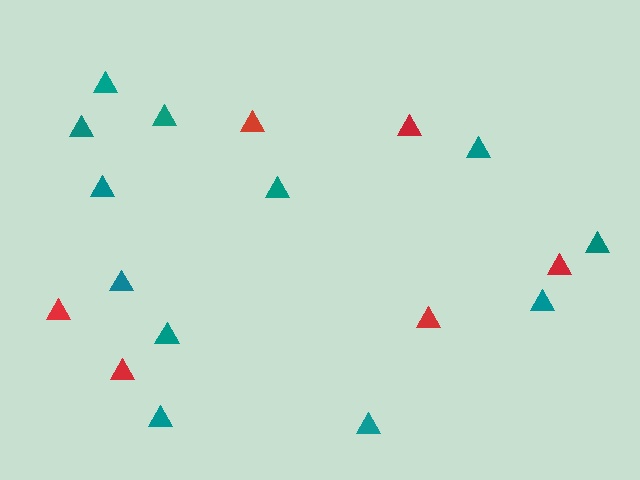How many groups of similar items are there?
There are 2 groups: one group of teal triangles (12) and one group of red triangles (6).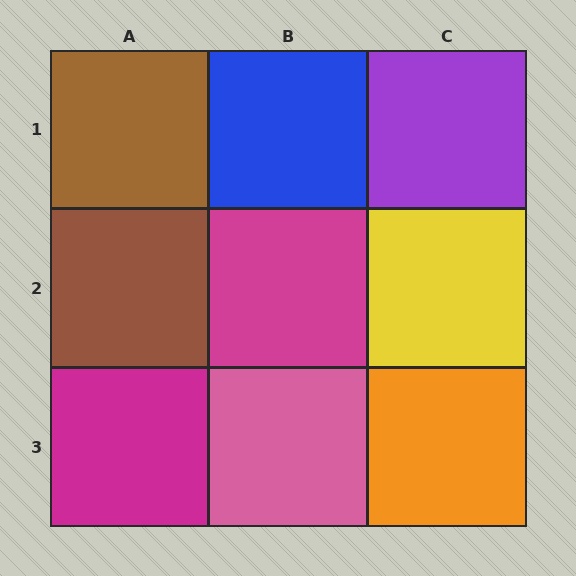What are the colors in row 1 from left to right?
Brown, blue, purple.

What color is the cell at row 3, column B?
Pink.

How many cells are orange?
1 cell is orange.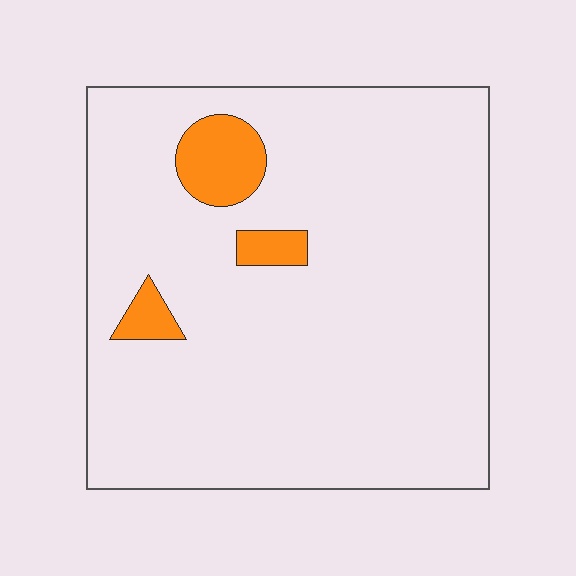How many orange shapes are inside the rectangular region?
3.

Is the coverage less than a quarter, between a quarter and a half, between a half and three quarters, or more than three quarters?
Less than a quarter.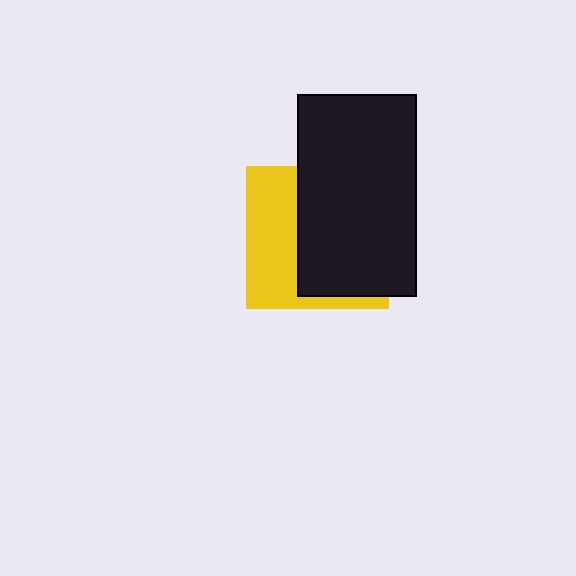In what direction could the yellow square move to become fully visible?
The yellow square could move left. That would shift it out from behind the black rectangle entirely.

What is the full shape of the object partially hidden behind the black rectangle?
The partially hidden object is a yellow square.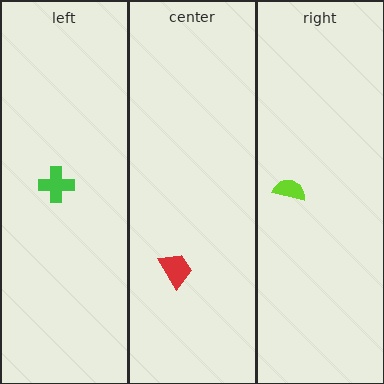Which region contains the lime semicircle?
The right region.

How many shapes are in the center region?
1.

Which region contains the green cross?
The left region.